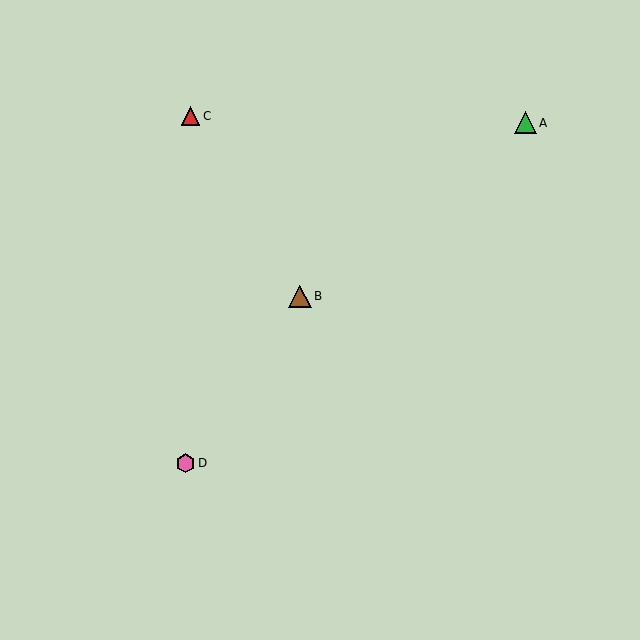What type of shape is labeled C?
Shape C is a red triangle.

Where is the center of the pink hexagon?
The center of the pink hexagon is at (186, 463).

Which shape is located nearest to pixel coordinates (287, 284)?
The brown triangle (labeled B) at (300, 296) is nearest to that location.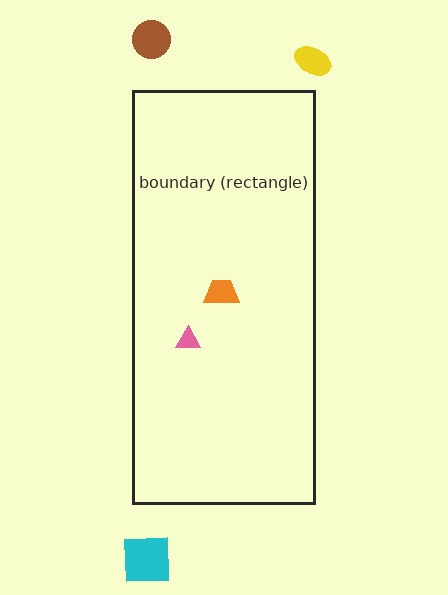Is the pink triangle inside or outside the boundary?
Inside.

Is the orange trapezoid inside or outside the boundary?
Inside.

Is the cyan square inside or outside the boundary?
Outside.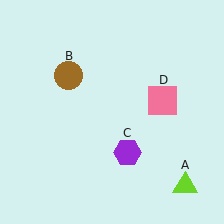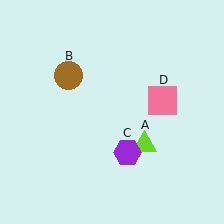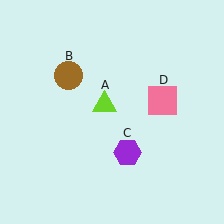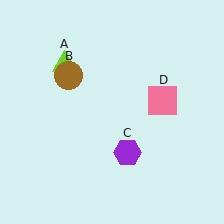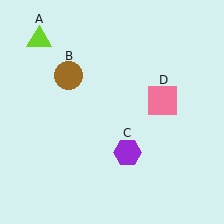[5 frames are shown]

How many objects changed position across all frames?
1 object changed position: lime triangle (object A).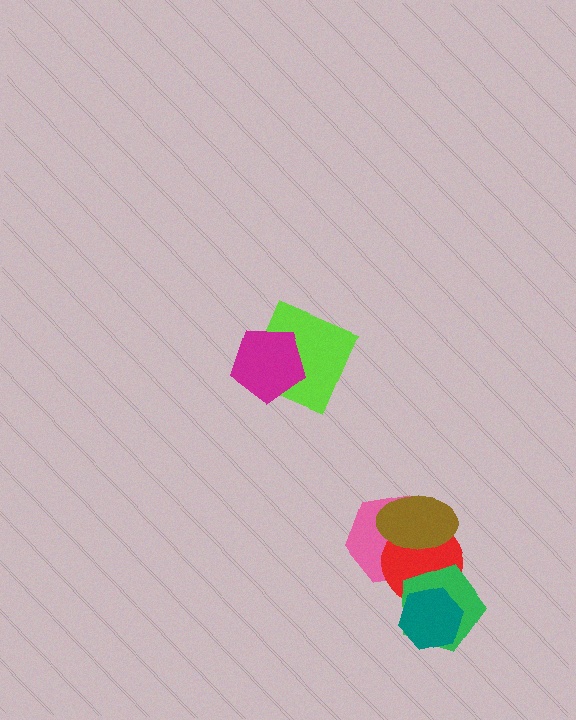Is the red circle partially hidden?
Yes, it is partially covered by another shape.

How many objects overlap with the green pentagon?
2 objects overlap with the green pentagon.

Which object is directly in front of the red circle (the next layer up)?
The green pentagon is directly in front of the red circle.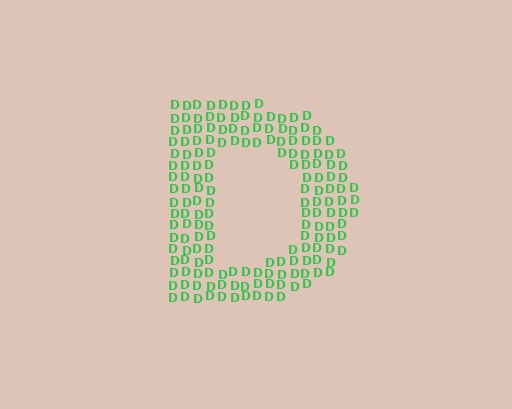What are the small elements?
The small elements are letter D's.